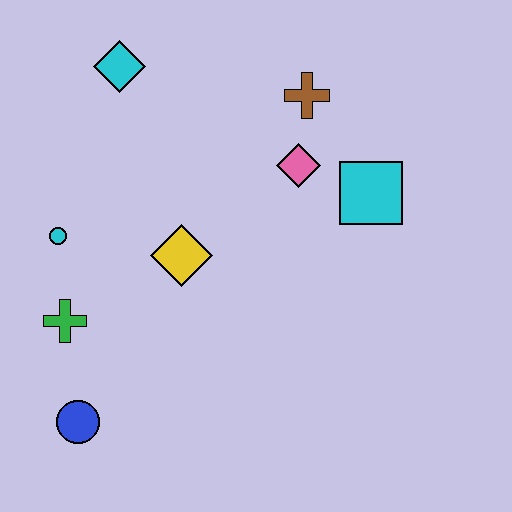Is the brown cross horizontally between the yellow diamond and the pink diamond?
No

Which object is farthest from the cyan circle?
The cyan square is farthest from the cyan circle.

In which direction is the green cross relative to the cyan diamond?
The green cross is below the cyan diamond.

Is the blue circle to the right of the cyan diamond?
No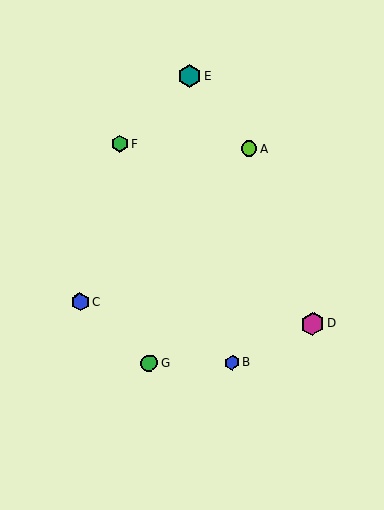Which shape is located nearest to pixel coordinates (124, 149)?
The green hexagon (labeled F) at (120, 144) is nearest to that location.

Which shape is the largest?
The teal hexagon (labeled E) is the largest.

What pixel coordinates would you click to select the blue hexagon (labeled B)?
Click at (232, 362) to select the blue hexagon B.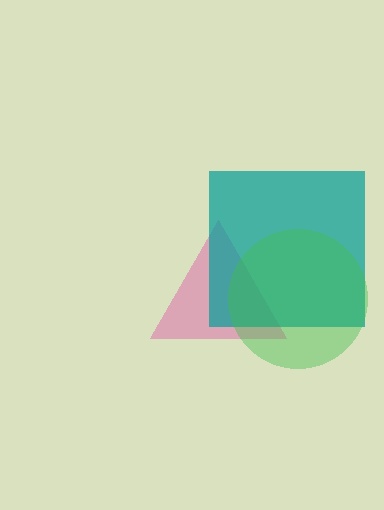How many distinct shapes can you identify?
There are 3 distinct shapes: a pink triangle, a teal square, a green circle.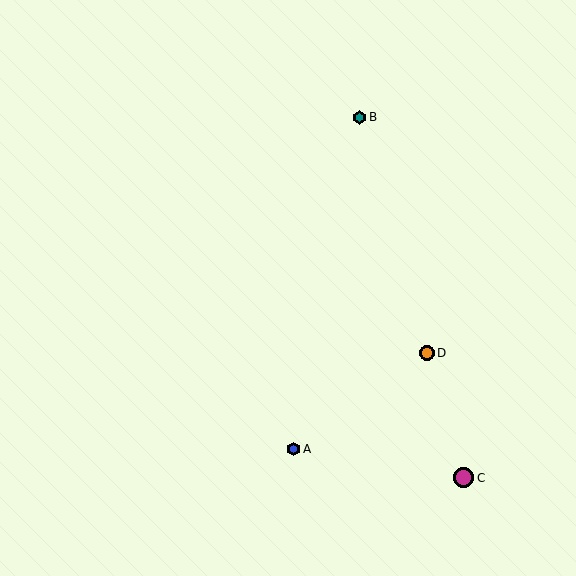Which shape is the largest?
The magenta circle (labeled C) is the largest.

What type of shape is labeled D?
Shape D is an orange circle.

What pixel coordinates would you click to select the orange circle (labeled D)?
Click at (427, 353) to select the orange circle D.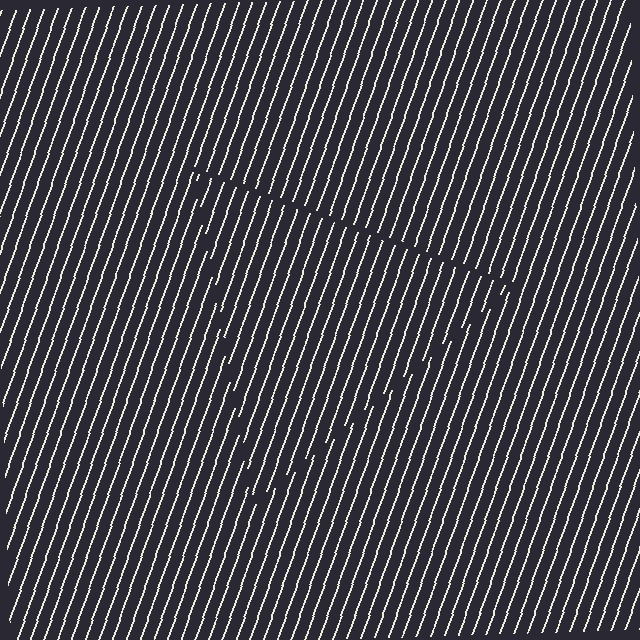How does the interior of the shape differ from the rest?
The interior of the shape contains the same grating, shifted by half a period — the contour is defined by the phase discontinuity where line-ends from the inner and outer gratings abut.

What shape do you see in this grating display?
An illusory triangle. The interior of the shape contains the same grating, shifted by half a period — the contour is defined by the phase discontinuity where line-ends from the inner and outer gratings abut.